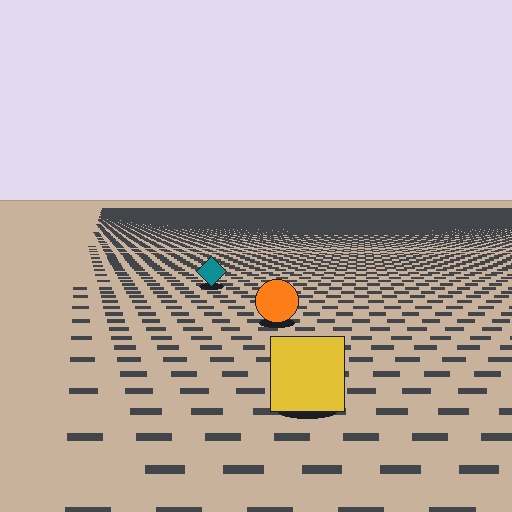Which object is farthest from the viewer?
The teal diamond is farthest from the viewer. It appears smaller and the ground texture around it is denser.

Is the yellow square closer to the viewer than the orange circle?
Yes. The yellow square is closer — you can tell from the texture gradient: the ground texture is coarser near it.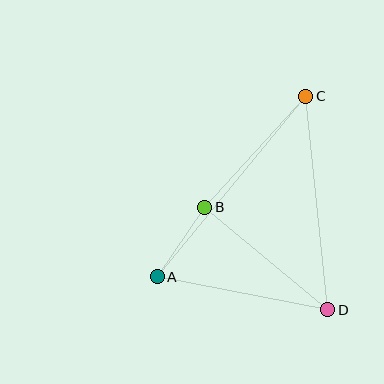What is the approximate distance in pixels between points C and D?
The distance between C and D is approximately 215 pixels.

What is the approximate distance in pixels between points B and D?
The distance between B and D is approximately 160 pixels.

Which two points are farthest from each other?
Points A and C are farthest from each other.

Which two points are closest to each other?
Points A and B are closest to each other.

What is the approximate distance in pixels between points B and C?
The distance between B and C is approximately 150 pixels.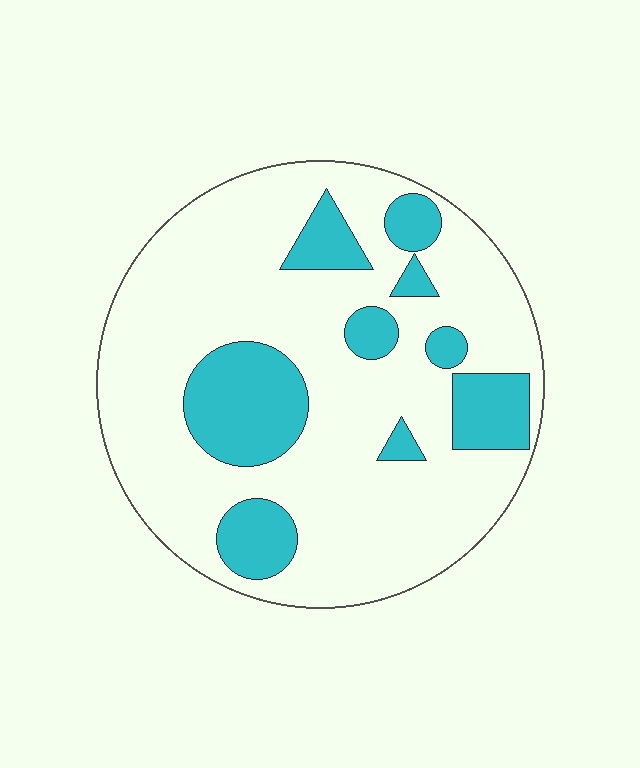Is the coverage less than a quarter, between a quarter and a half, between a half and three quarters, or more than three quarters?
Less than a quarter.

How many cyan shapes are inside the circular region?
9.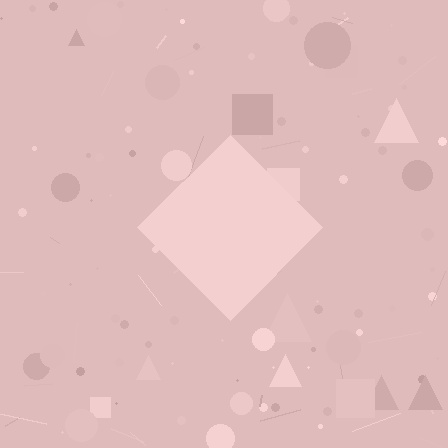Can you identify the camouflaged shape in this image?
The camouflaged shape is a diamond.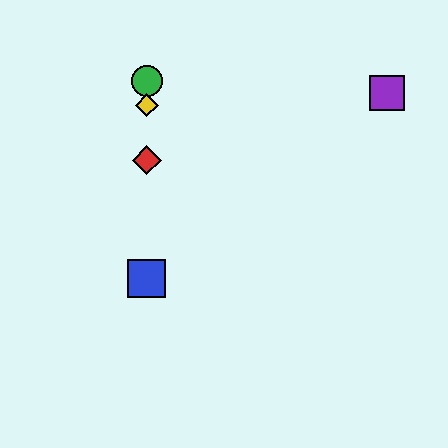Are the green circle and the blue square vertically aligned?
Yes, both are at x≈147.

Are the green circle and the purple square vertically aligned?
No, the green circle is at x≈147 and the purple square is at x≈387.